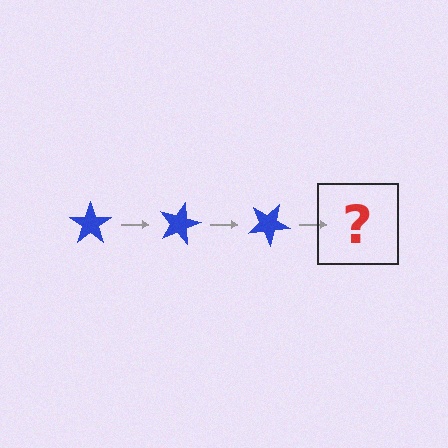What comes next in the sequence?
The next element should be a blue star rotated 45 degrees.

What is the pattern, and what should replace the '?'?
The pattern is that the star rotates 15 degrees each step. The '?' should be a blue star rotated 45 degrees.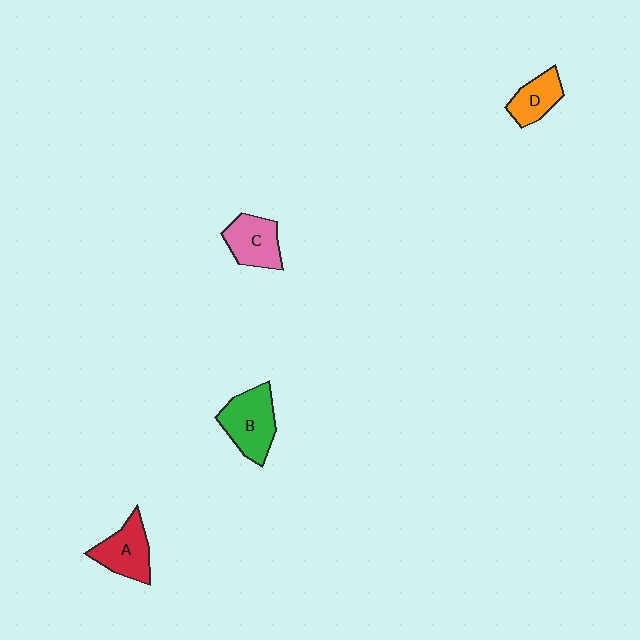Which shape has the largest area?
Shape B (green).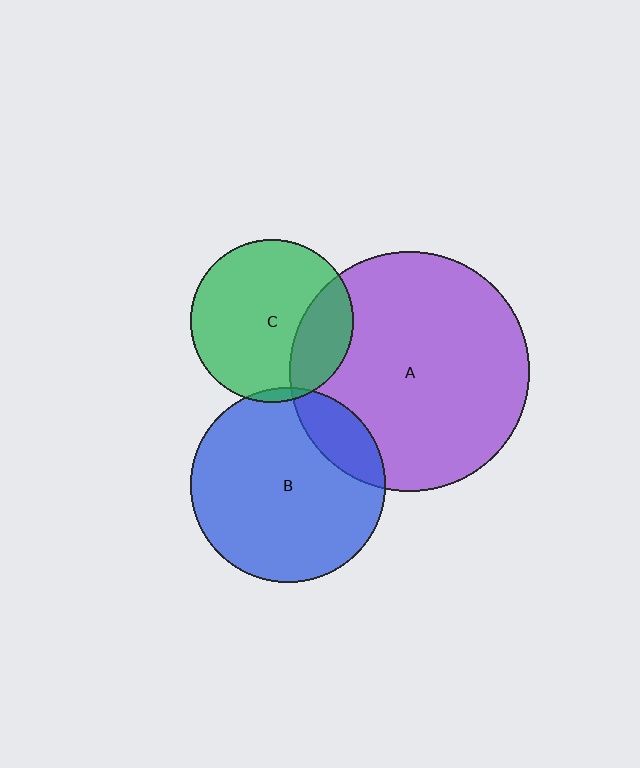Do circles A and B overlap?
Yes.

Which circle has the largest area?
Circle A (purple).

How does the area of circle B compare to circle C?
Approximately 1.4 times.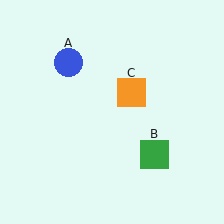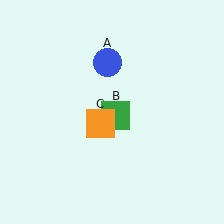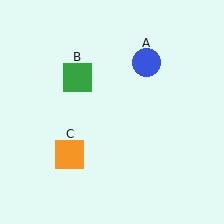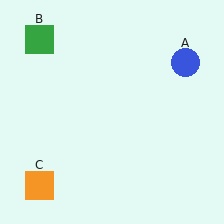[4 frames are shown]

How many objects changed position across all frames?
3 objects changed position: blue circle (object A), green square (object B), orange square (object C).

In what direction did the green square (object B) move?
The green square (object B) moved up and to the left.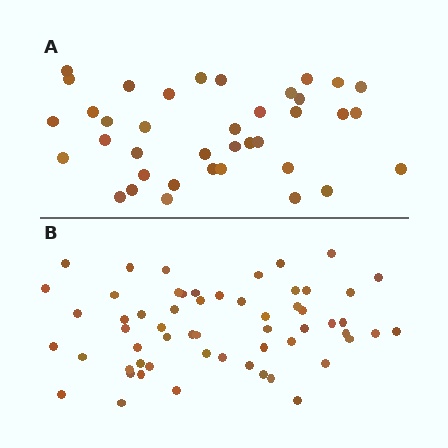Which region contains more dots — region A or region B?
Region B (the bottom region) has more dots.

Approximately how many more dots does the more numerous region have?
Region B has approximately 20 more dots than region A.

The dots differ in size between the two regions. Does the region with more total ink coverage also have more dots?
No. Region A has more total ink coverage because its dots are larger, but region B actually contains more individual dots. Total area can be misleading — the number of items is what matters here.